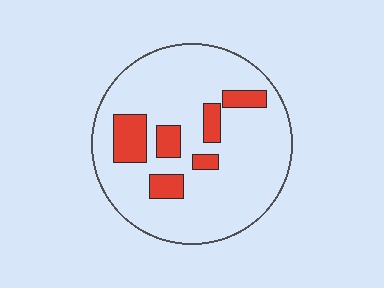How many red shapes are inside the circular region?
6.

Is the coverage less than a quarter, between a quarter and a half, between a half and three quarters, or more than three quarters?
Less than a quarter.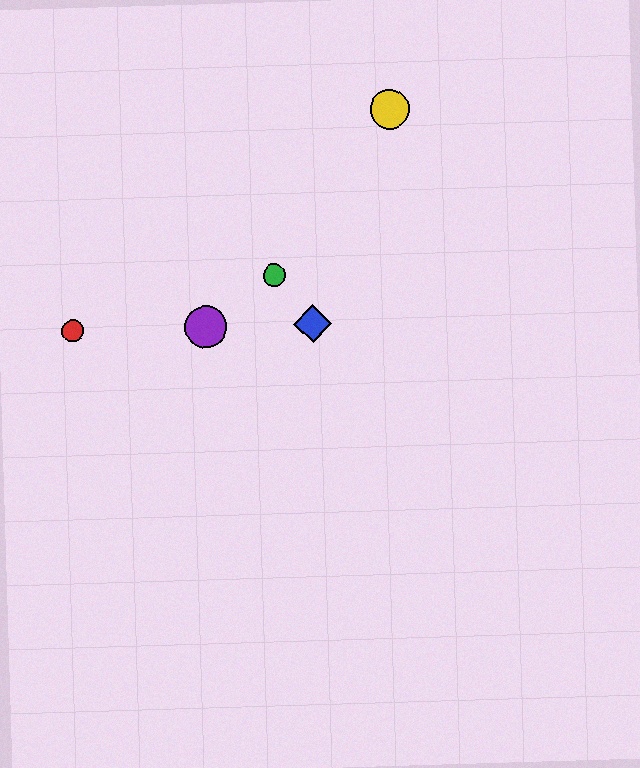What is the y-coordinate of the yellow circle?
The yellow circle is at y≈109.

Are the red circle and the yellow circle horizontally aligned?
No, the red circle is at y≈331 and the yellow circle is at y≈109.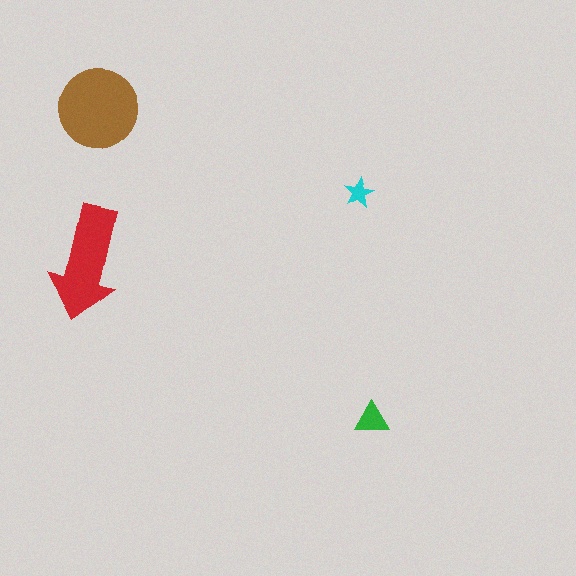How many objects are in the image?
There are 4 objects in the image.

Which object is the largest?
The brown circle.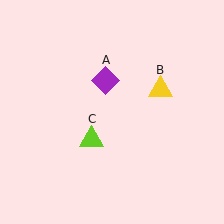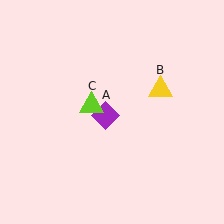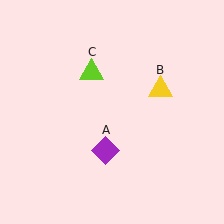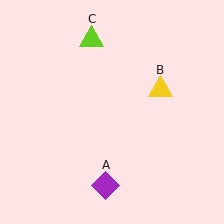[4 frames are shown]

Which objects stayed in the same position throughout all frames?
Yellow triangle (object B) remained stationary.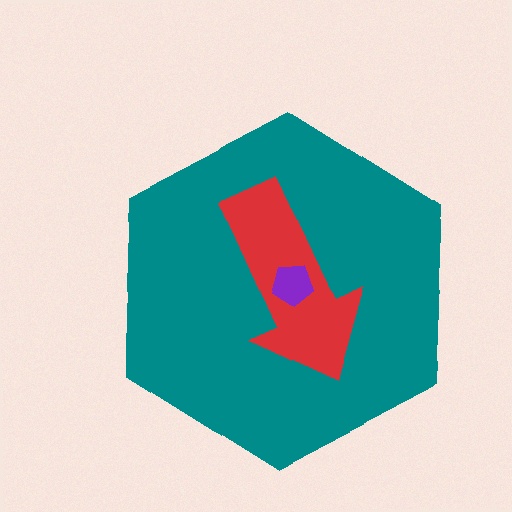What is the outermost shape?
The teal hexagon.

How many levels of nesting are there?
3.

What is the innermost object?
The purple pentagon.